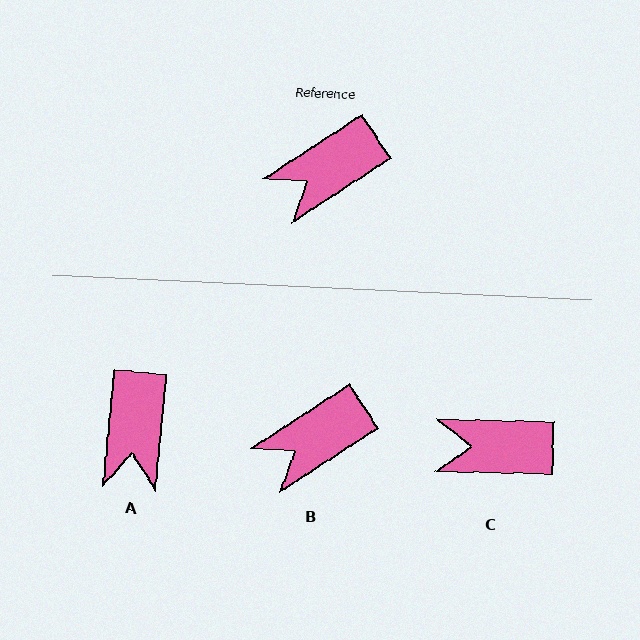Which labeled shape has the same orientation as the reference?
B.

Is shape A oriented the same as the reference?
No, it is off by about 51 degrees.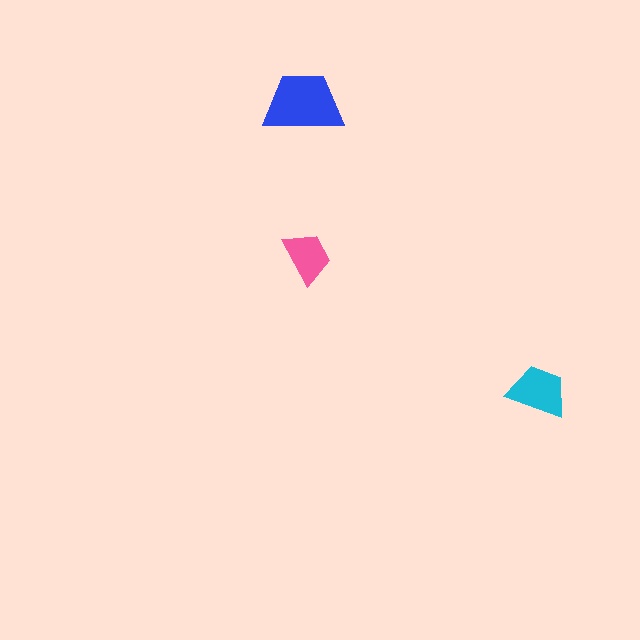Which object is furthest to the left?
The blue trapezoid is leftmost.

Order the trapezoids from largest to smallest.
the blue one, the cyan one, the pink one.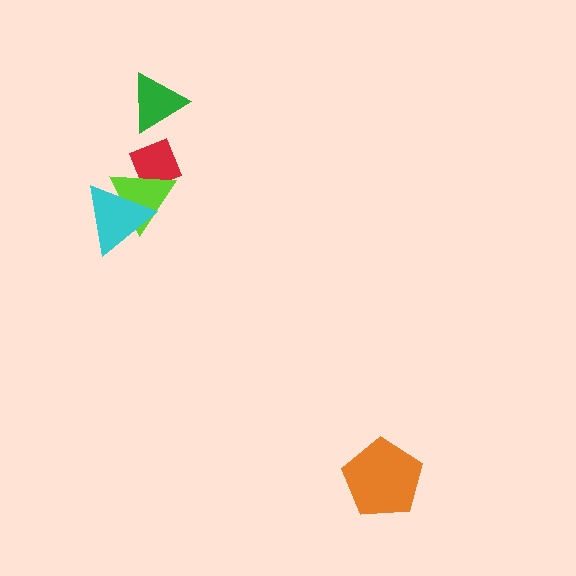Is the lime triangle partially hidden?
Yes, it is partially covered by another shape.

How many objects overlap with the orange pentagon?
0 objects overlap with the orange pentagon.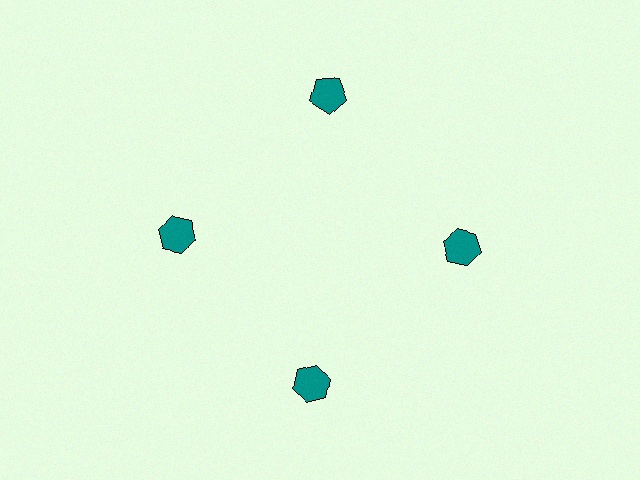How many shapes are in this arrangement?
There are 4 shapes arranged in a ring pattern.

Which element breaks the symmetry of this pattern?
The teal pentagon at roughly the 12 o'clock position breaks the symmetry. All other shapes are teal hexagons.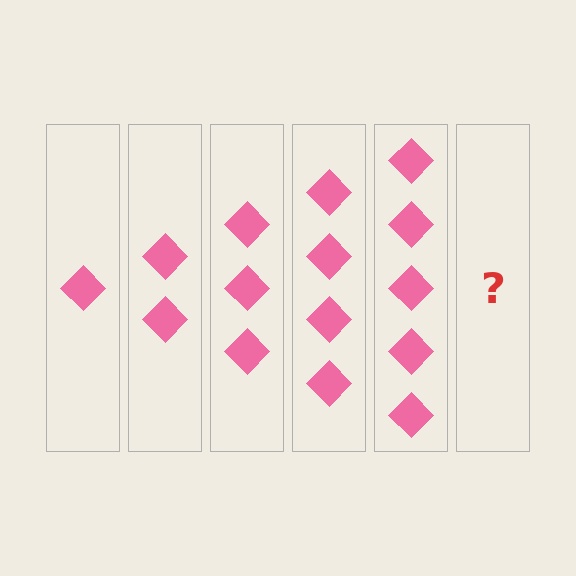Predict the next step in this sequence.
The next step is 6 diamonds.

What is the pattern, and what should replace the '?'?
The pattern is that each step adds one more diamond. The '?' should be 6 diamonds.